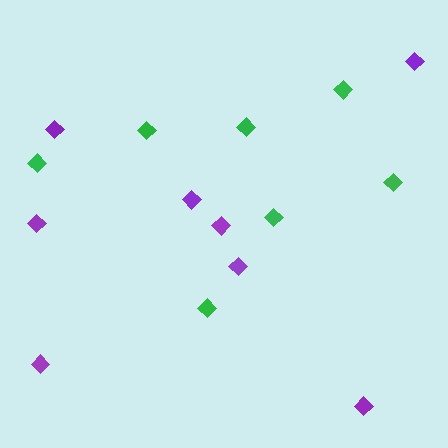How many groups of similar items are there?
There are 2 groups: one group of green diamonds (7) and one group of purple diamonds (8).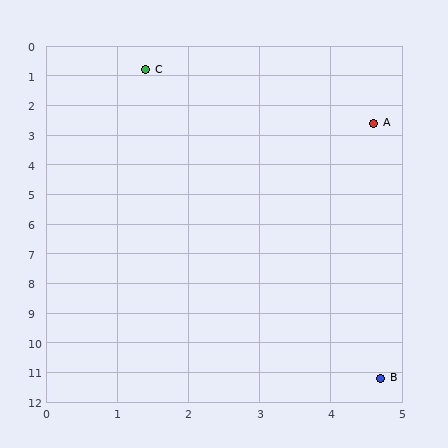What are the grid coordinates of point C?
Point C is at approximately (1.4, 0.8).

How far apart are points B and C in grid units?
Points B and C are about 10.9 grid units apart.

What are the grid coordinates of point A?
Point A is at approximately (4.6, 2.6).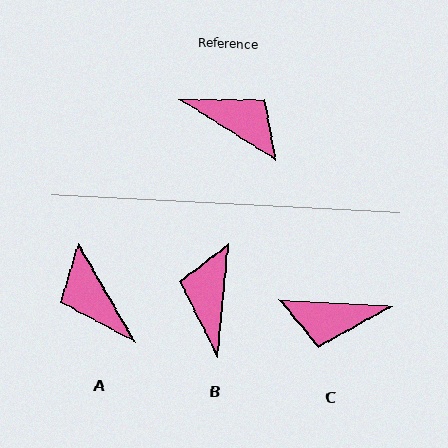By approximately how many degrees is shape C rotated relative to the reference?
Approximately 151 degrees clockwise.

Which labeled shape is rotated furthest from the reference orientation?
A, about 152 degrees away.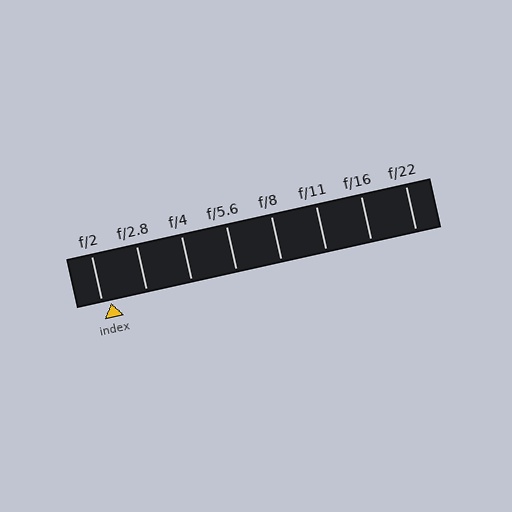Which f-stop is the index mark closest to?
The index mark is closest to f/2.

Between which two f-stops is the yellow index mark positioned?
The index mark is between f/2 and f/2.8.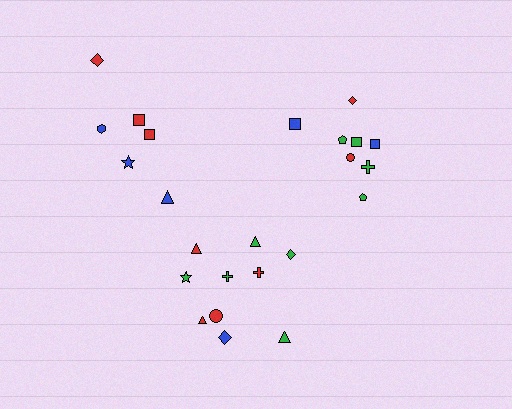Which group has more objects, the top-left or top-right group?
The top-right group.